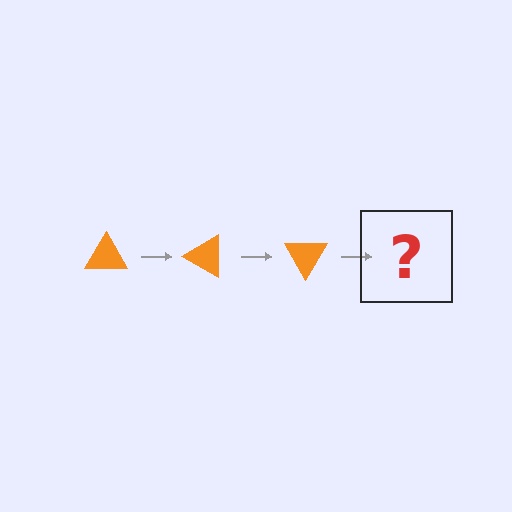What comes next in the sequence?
The next element should be an orange triangle rotated 90 degrees.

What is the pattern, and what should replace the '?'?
The pattern is that the triangle rotates 30 degrees each step. The '?' should be an orange triangle rotated 90 degrees.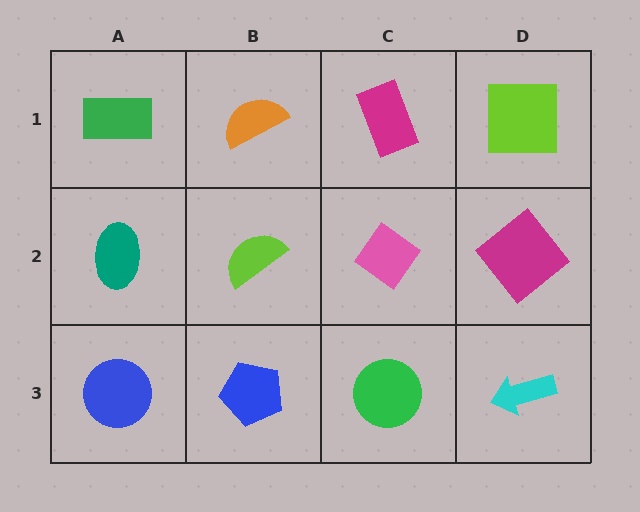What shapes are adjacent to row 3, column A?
A teal ellipse (row 2, column A), a blue pentagon (row 3, column B).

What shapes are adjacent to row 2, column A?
A green rectangle (row 1, column A), a blue circle (row 3, column A), a lime semicircle (row 2, column B).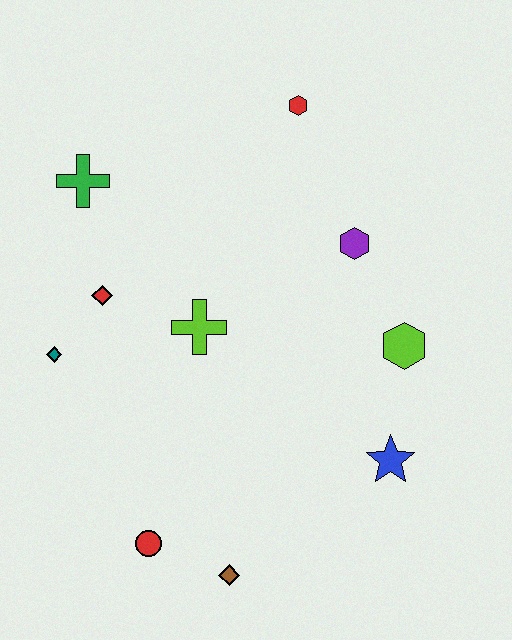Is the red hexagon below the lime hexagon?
No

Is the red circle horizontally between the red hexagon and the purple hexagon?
No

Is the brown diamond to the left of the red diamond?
No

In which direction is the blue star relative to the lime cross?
The blue star is to the right of the lime cross.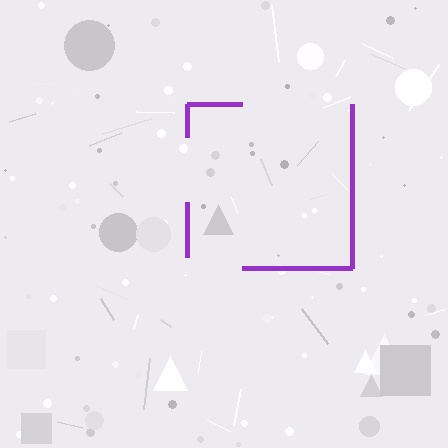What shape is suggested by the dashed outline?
The dashed outline suggests a square.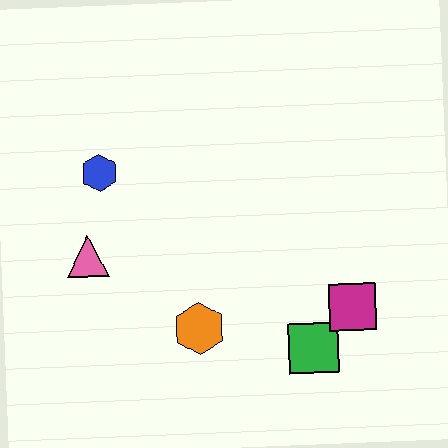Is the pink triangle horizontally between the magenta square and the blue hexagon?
No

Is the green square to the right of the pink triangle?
Yes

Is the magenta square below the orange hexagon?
No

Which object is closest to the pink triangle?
The blue hexagon is closest to the pink triangle.